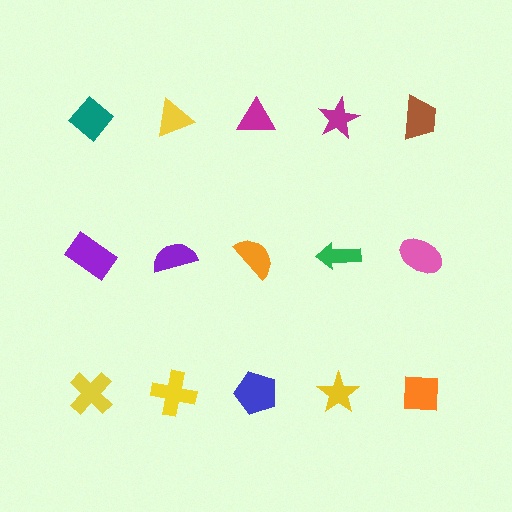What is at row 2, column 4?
A green arrow.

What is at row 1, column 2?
A yellow triangle.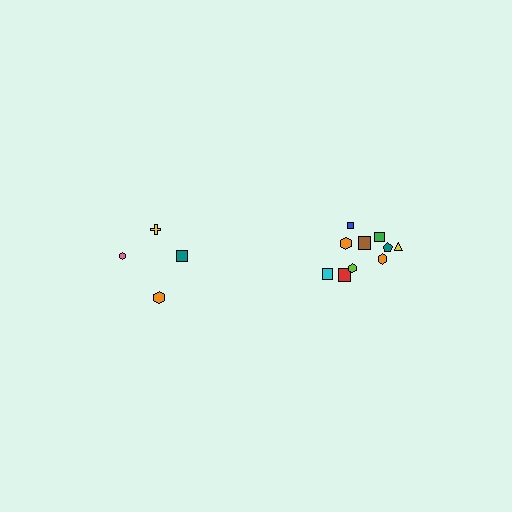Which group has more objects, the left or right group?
The right group.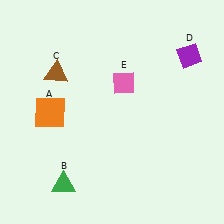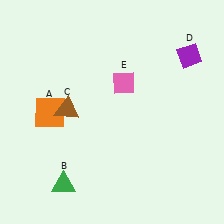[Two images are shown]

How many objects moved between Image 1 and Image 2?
1 object moved between the two images.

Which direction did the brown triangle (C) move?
The brown triangle (C) moved down.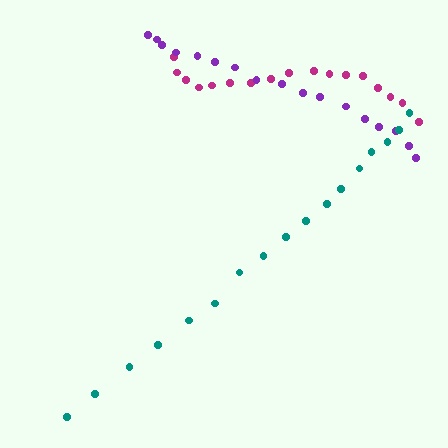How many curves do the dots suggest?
There are 3 distinct paths.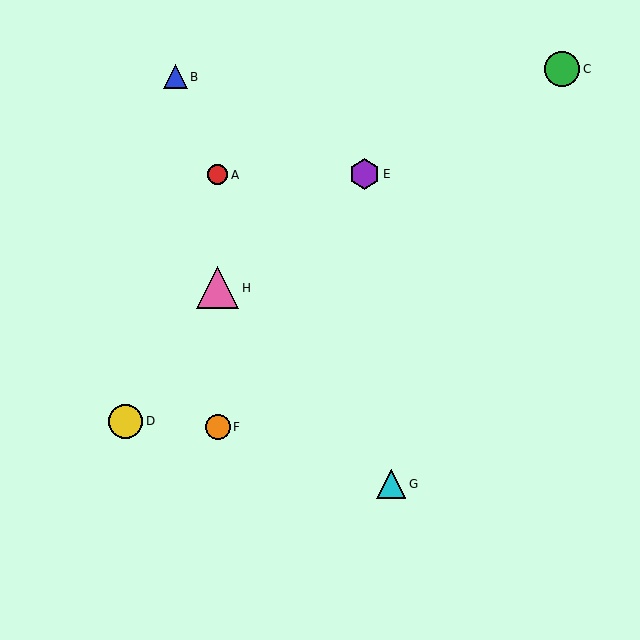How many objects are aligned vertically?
3 objects (A, F, H) are aligned vertically.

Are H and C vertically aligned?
No, H is at x≈218 and C is at x≈562.